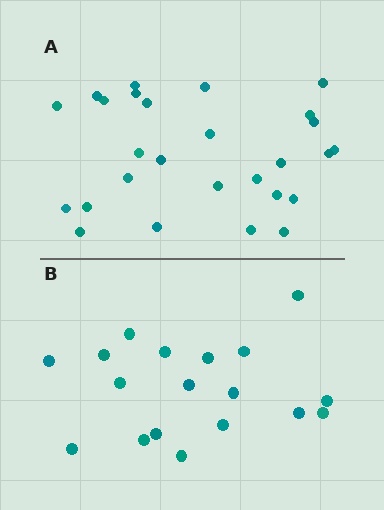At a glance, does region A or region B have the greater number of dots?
Region A (the top region) has more dots.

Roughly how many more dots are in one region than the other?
Region A has roughly 8 or so more dots than region B.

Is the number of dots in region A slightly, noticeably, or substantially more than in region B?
Region A has substantially more. The ratio is roughly 1.5 to 1.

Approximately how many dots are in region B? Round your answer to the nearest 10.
About 20 dots. (The exact count is 18, which rounds to 20.)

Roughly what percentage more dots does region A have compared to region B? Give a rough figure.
About 50% more.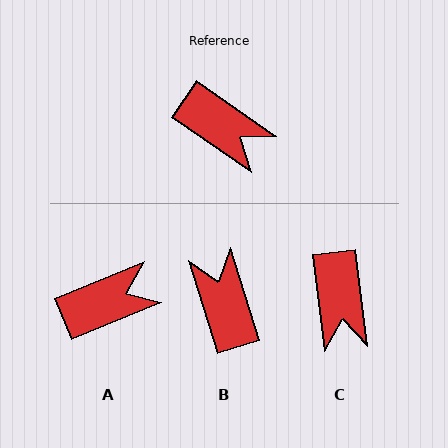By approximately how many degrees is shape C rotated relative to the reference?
Approximately 48 degrees clockwise.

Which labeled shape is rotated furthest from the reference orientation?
B, about 142 degrees away.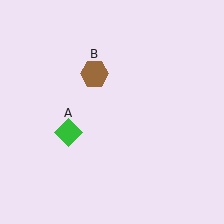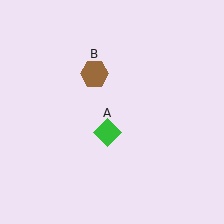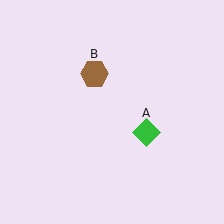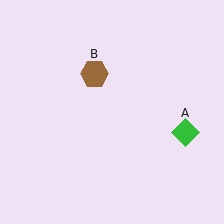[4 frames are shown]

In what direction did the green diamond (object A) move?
The green diamond (object A) moved right.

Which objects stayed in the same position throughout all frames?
Brown hexagon (object B) remained stationary.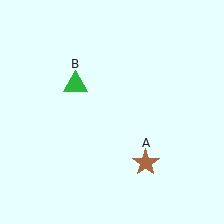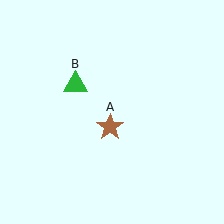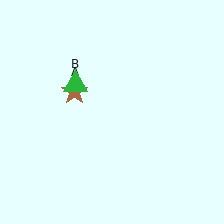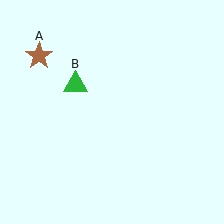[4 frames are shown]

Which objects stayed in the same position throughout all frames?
Green triangle (object B) remained stationary.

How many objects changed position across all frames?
1 object changed position: brown star (object A).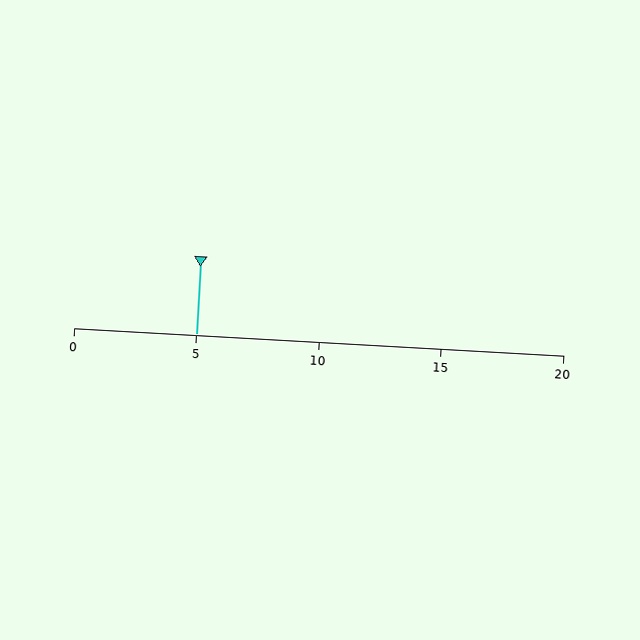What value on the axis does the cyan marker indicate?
The marker indicates approximately 5.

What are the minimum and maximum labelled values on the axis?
The axis runs from 0 to 20.